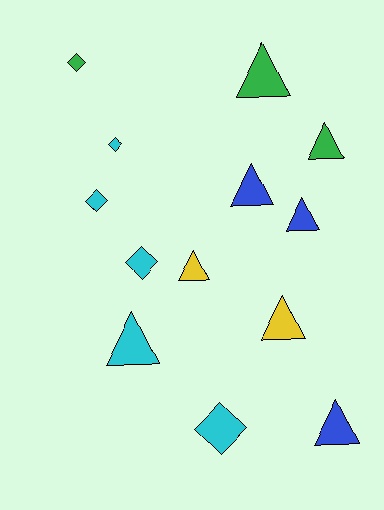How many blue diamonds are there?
There are no blue diamonds.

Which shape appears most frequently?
Triangle, with 8 objects.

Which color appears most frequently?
Cyan, with 5 objects.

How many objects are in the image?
There are 13 objects.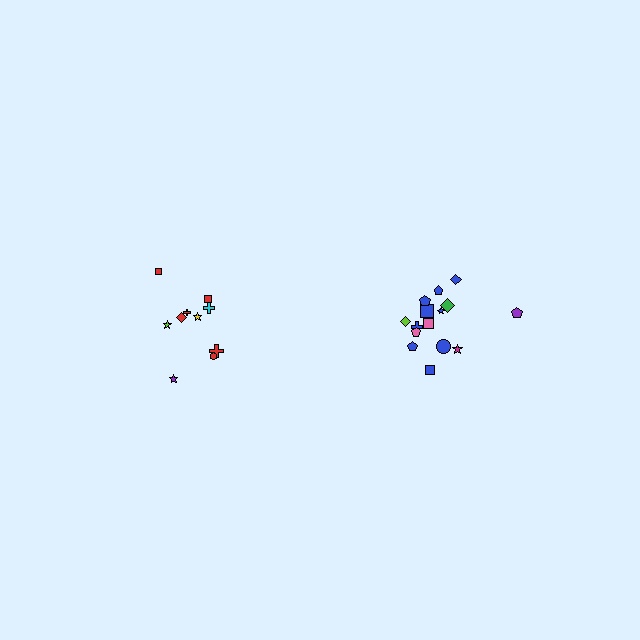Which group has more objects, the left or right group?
The right group.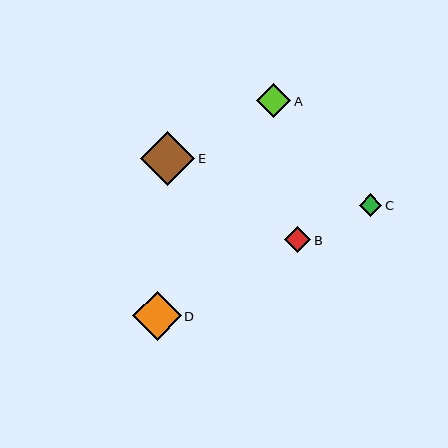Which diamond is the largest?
Diamond E is the largest with a size of approximately 54 pixels.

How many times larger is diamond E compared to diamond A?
Diamond E is approximately 1.6 times the size of diamond A.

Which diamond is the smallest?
Diamond C is the smallest with a size of approximately 23 pixels.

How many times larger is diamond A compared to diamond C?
Diamond A is approximately 1.5 times the size of diamond C.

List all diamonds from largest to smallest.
From largest to smallest: E, D, A, B, C.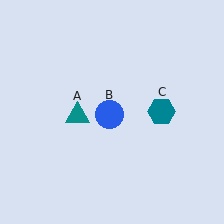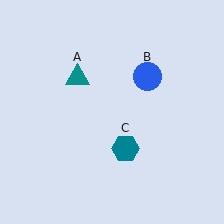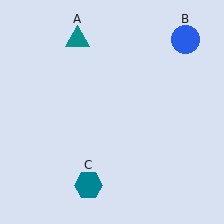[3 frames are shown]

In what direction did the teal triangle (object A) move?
The teal triangle (object A) moved up.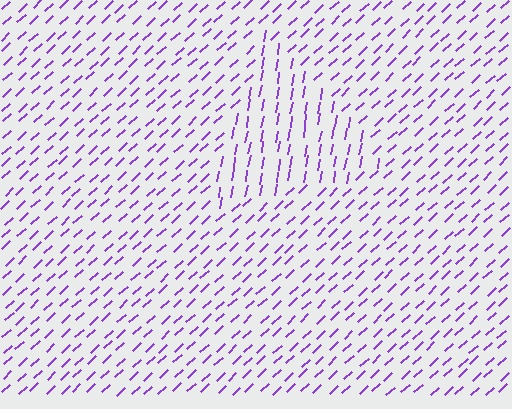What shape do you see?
I see a triangle.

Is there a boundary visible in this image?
Yes, there is a texture boundary formed by a change in line orientation.